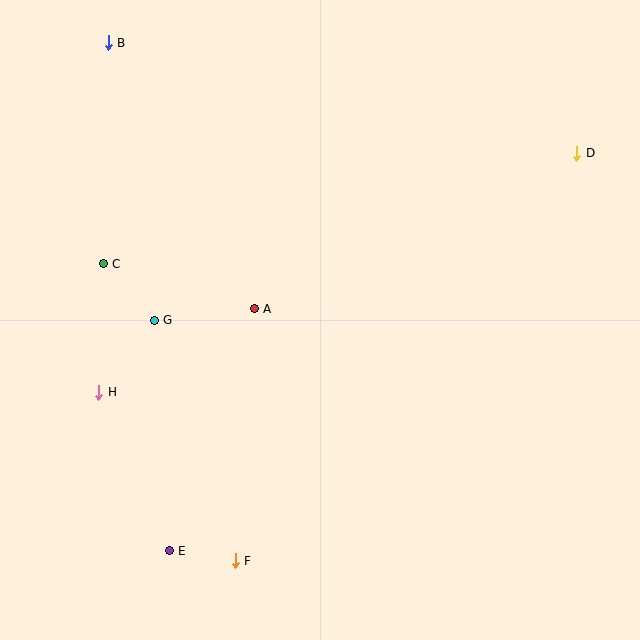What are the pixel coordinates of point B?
Point B is at (108, 43).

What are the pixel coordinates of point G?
Point G is at (154, 320).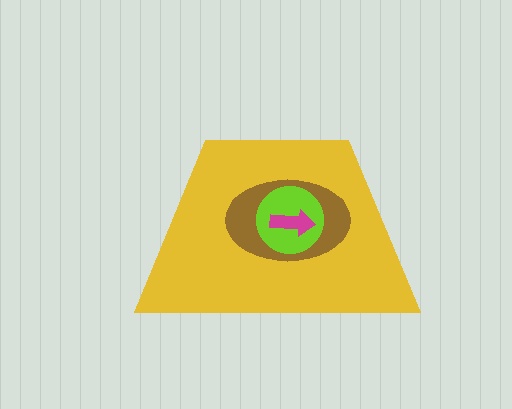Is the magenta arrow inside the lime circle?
Yes.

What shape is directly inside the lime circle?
The magenta arrow.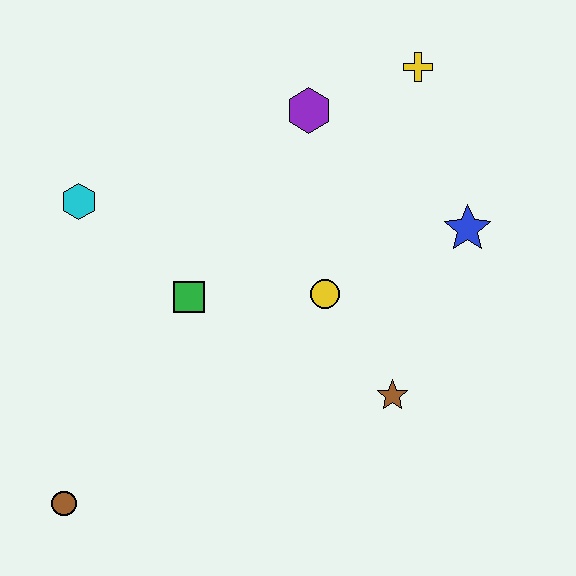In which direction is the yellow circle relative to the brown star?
The yellow circle is above the brown star.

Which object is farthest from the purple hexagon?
The brown circle is farthest from the purple hexagon.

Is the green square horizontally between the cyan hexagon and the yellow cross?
Yes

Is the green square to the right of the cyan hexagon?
Yes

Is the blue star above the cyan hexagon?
No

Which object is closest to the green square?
The yellow circle is closest to the green square.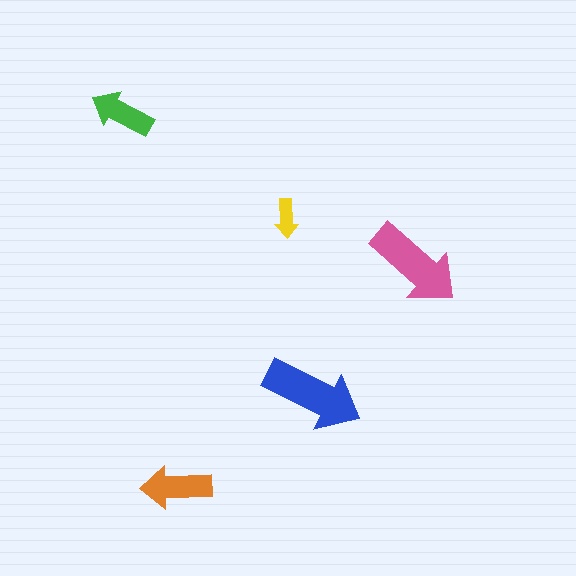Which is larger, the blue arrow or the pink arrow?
The blue one.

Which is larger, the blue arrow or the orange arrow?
The blue one.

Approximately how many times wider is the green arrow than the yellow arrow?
About 1.5 times wider.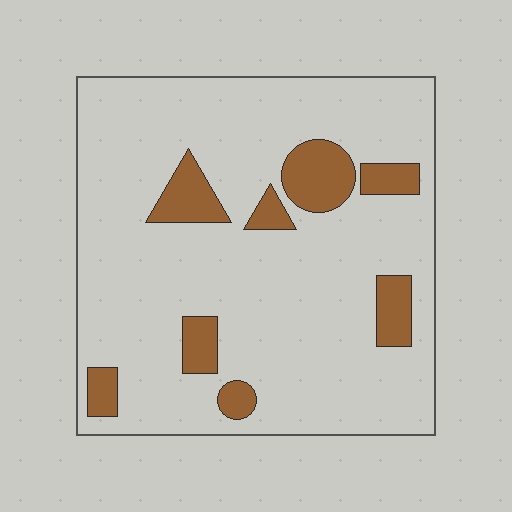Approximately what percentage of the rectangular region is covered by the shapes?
Approximately 15%.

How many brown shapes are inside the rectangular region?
8.